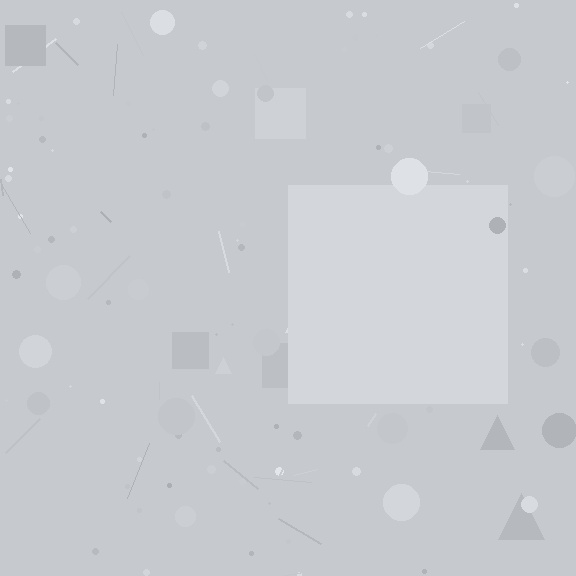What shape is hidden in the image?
A square is hidden in the image.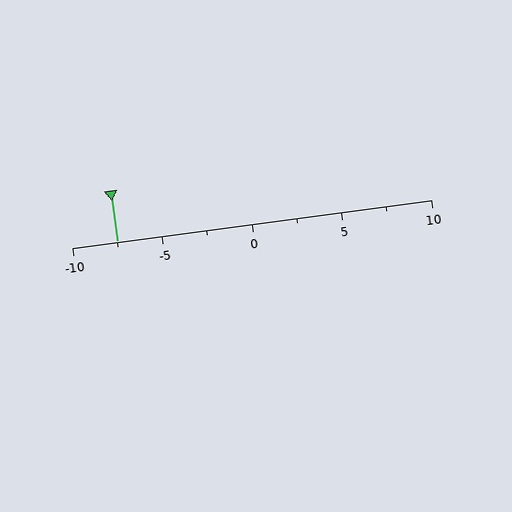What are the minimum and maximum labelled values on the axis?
The axis runs from -10 to 10.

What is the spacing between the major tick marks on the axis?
The major ticks are spaced 5 apart.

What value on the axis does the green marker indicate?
The marker indicates approximately -7.5.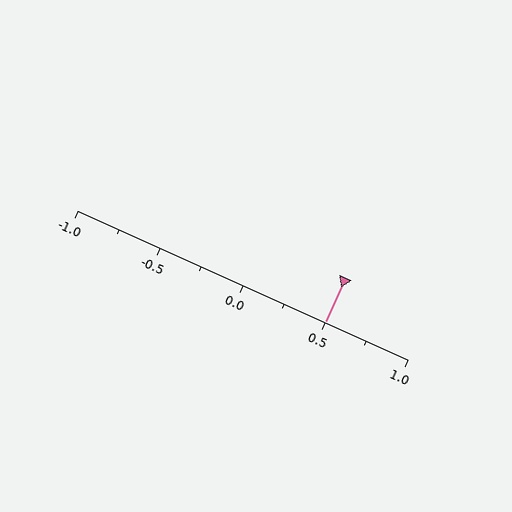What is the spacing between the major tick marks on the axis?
The major ticks are spaced 0.5 apart.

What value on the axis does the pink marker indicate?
The marker indicates approximately 0.5.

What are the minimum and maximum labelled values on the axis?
The axis runs from -1.0 to 1.0.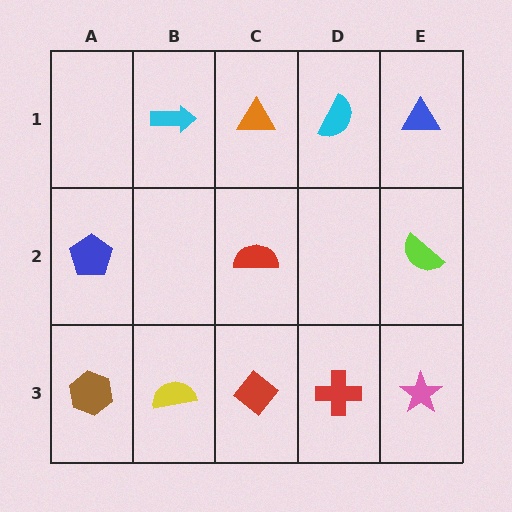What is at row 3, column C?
A red diamond.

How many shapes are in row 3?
5 shapes.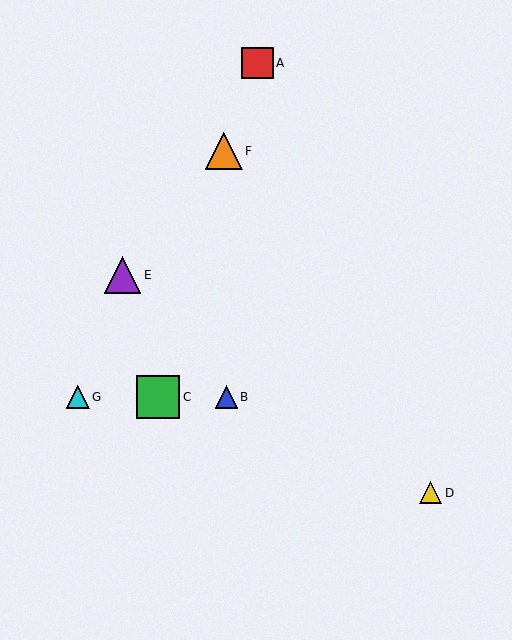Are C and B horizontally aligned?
Yes, both are at y≈397.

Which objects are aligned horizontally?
Objects B, C, G are aligned horizontally.